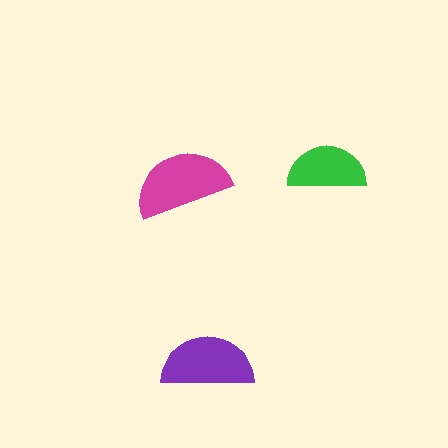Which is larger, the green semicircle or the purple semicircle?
The purple one.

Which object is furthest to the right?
The green semicircle is rightmost.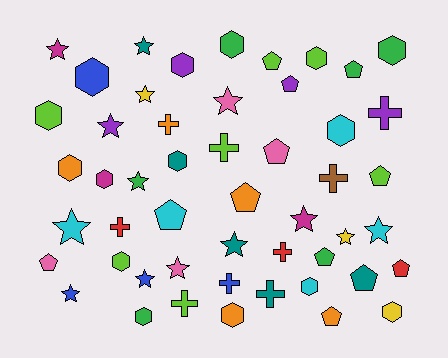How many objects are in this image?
There are 50 objects.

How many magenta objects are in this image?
There are 3 magenta objects.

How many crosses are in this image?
There are 9 crosses.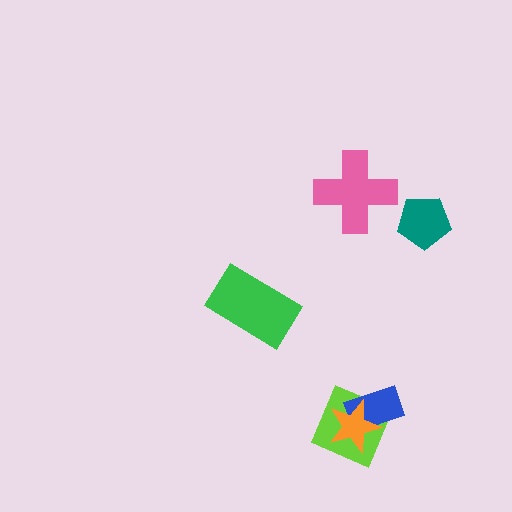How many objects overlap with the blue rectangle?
2 objects overlap with the blue rectangle.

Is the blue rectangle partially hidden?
Yes, it is partially covered by another shape.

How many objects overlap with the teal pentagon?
0 objects overlap with the teal pentagon.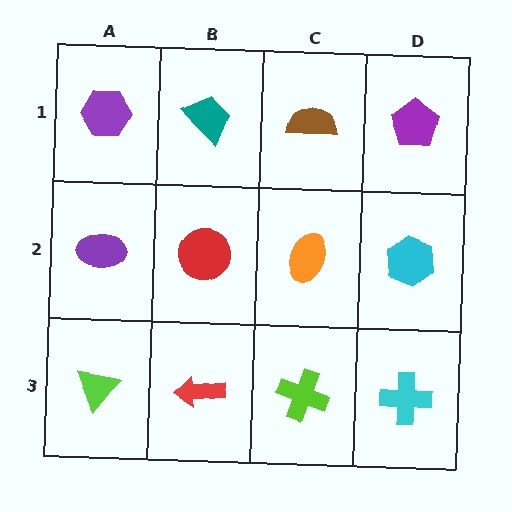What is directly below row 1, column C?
An orange ellipse.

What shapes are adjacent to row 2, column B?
A teal trapezoid (row 1, column B), a red arrow (row 3, column B), a purple ellipse (row 2, column A), an orange ellipse (row 2, column C).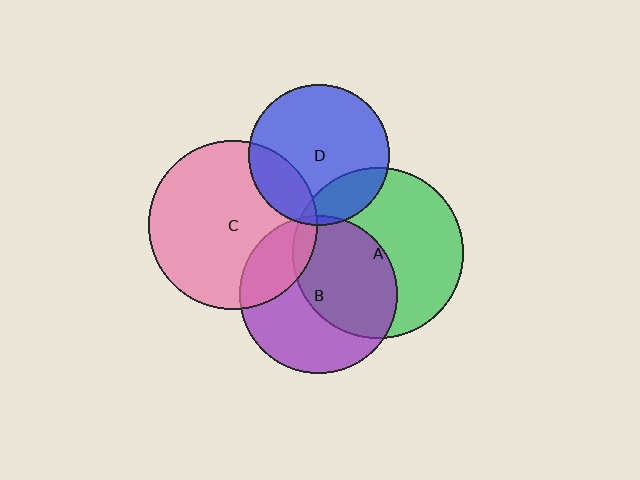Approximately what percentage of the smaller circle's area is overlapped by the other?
Approximately 5%.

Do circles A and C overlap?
Yes.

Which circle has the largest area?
Circle A (green).